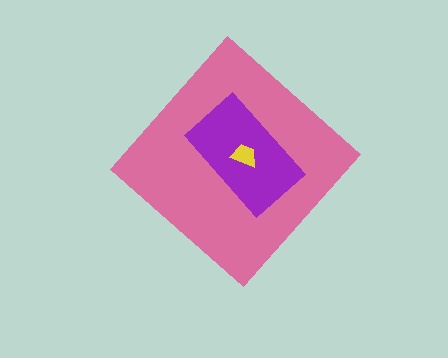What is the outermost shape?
The pink diamond.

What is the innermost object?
The yellow trapezoid.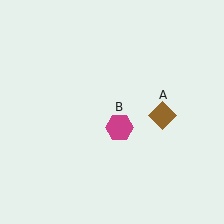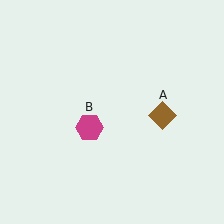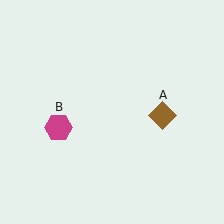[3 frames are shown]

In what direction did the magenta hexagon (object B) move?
The magenta hexagon (object B) moved left.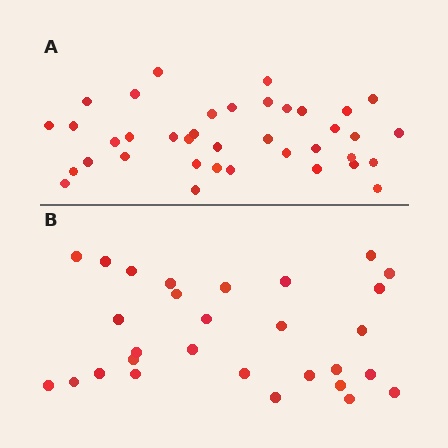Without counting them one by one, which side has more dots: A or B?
Region A (the top region) has more dots.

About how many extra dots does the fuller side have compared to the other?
Region A has roughly 8 or so more dots than region B.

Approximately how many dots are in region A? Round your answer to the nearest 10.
About 40 dots. (The exact count is 38, which rounds to 40.)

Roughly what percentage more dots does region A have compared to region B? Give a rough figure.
About 30% more.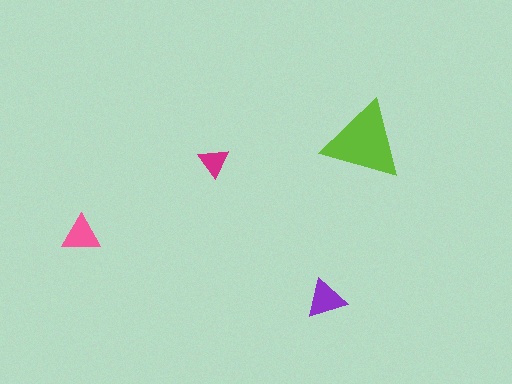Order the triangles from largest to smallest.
the lime one, the purple one, the pink one, the magenta one.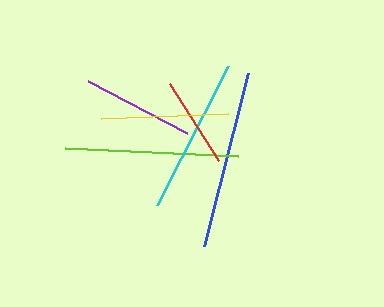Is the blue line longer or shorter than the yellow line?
The blue line is longer than the yellow line.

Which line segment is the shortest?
The red line is the shortest at approximately 92 pixels.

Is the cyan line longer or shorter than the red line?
The cyan line is longer than the red line.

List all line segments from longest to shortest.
From longest to shortest: blue, lime, cyan, yellow, purple, red.